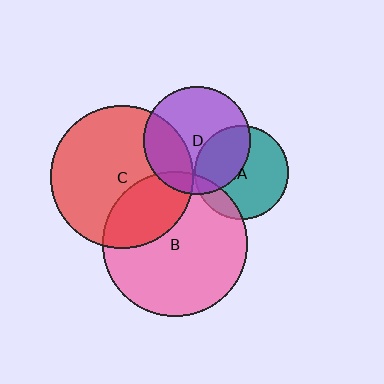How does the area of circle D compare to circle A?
Approximately 1.3 times.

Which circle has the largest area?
Circle B (pink).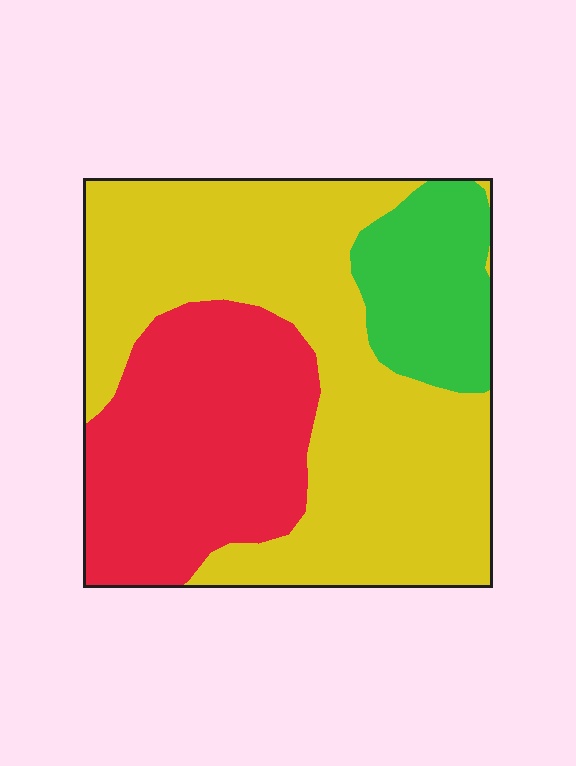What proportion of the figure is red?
Red covers about 30% of the figure.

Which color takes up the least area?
Green, at roughly 15%.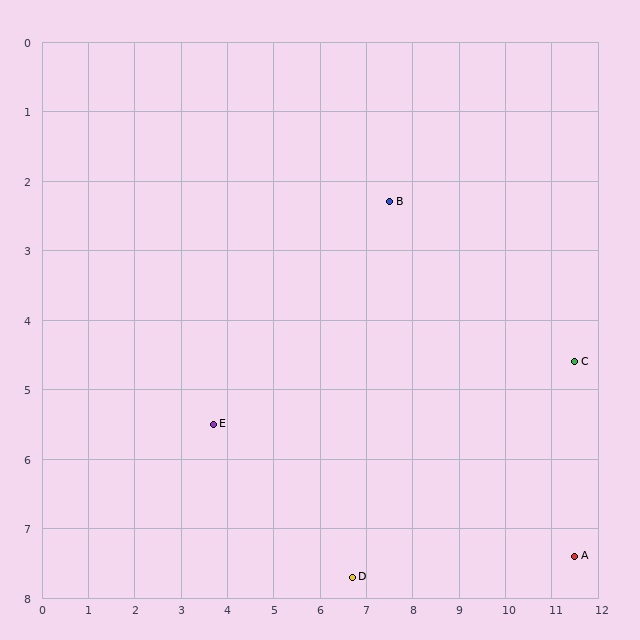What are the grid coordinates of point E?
Point E is at approximately (3.7, 5.5).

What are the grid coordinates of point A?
Point A is at approximately (11.5, 7.4).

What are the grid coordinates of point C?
Point C is at approximately (11.5, 4.6).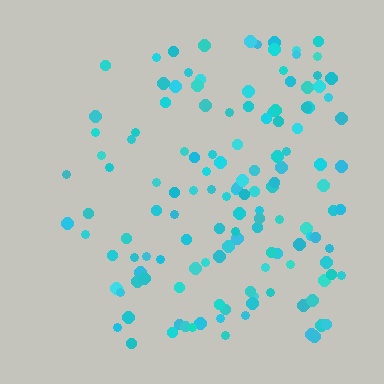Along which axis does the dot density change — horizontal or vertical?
Horizontal.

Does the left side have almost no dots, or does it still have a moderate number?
Still a moderate number, just noticeably fewer than the right.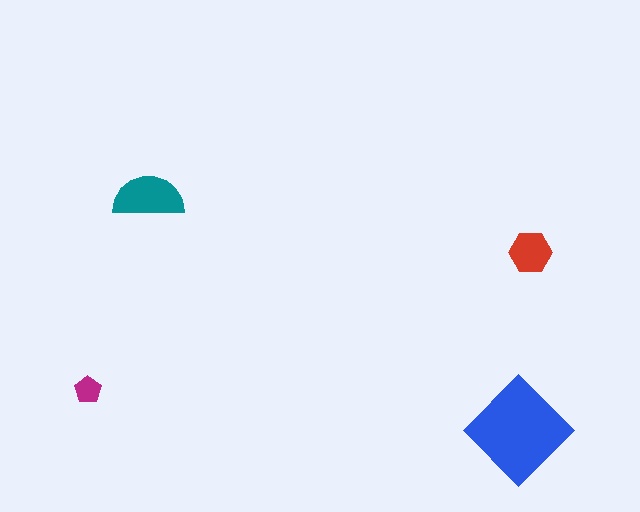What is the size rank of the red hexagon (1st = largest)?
3rd.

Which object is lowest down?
The blue diamond is bottommost.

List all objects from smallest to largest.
The magenta pentagon, the red hexagon, the teal semicircle, the blue diamond.